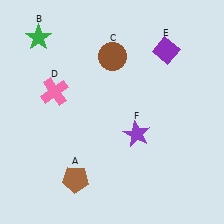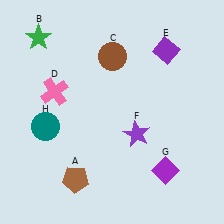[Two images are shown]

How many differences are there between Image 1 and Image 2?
There are 2 differences between the two images.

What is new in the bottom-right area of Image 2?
A purple diamond (G) was added in the bottom-right area of Image 2.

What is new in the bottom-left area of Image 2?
A teal circle (H) was added in the bottom-left area of Image 2.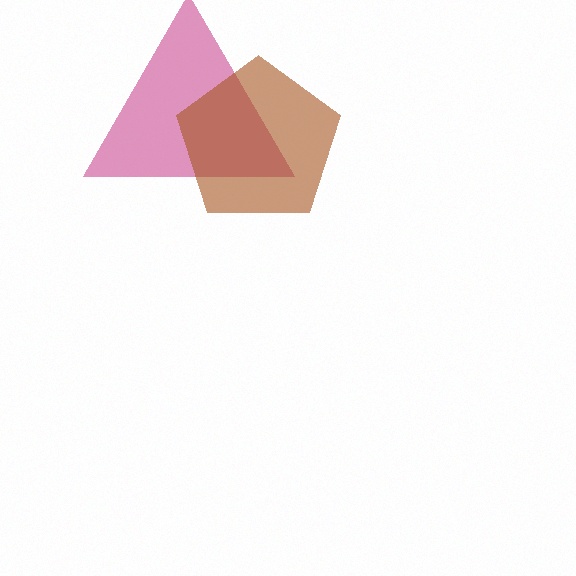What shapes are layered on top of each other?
The layered shapes are: a magenta triangle, a brown pentagon.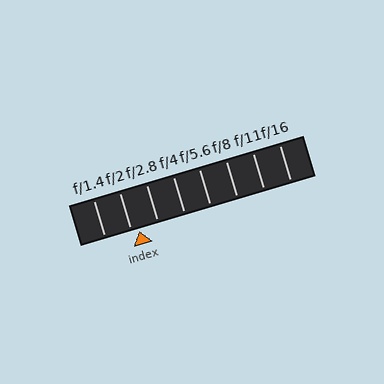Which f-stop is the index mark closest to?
The index mark is closest to f/2.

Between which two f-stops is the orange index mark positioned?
The index mark is between f/2 and f/2.8.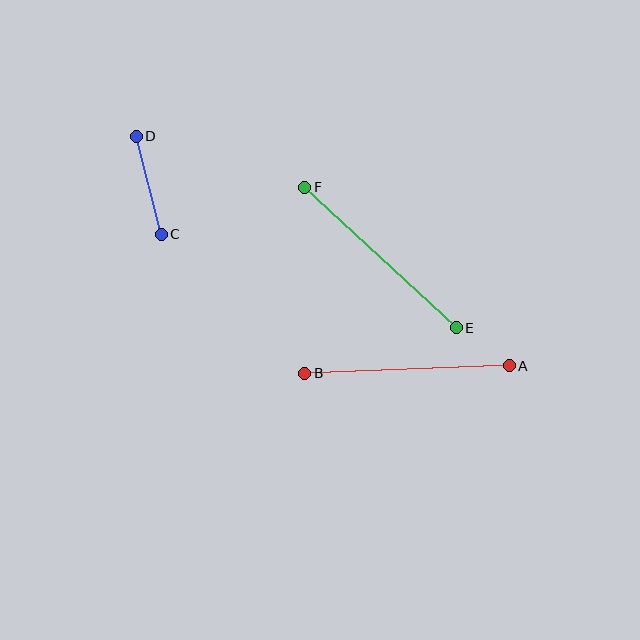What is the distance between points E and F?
The distance is approximately 206 pixels.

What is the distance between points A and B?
The distance is approximately 205 pixels.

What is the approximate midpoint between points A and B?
The midpoint is at approximately (407, 369) pixels.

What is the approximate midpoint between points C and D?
The midpoint is at approximately (149, 185) pixels.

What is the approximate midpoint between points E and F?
The midpoint is at approximately (380, 258) pixels.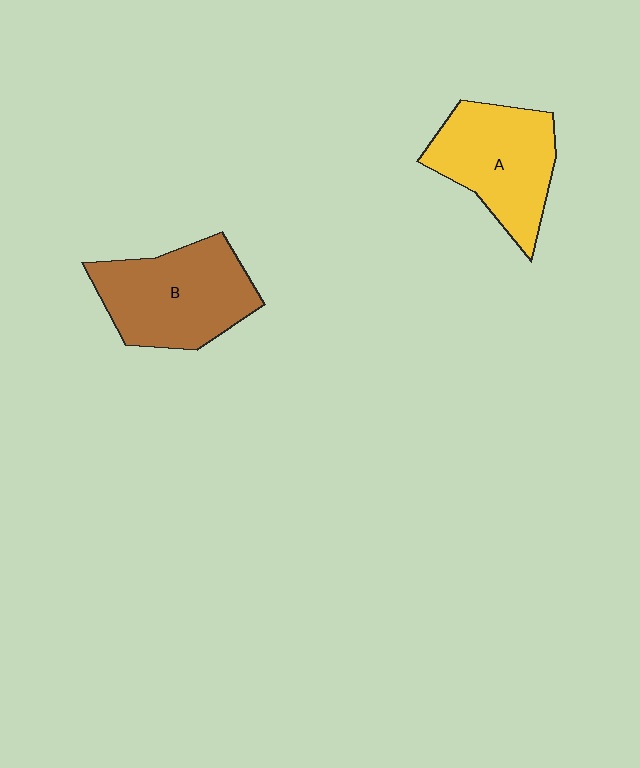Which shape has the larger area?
Shape B (brown).